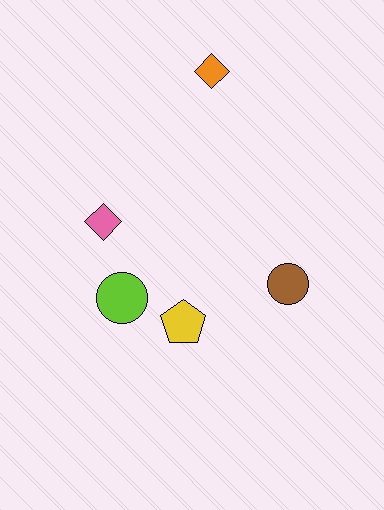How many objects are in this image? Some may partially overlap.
There are 5 objects.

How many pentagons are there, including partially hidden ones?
There is 1 pentagon.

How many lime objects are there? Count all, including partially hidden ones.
There is 1 lime object.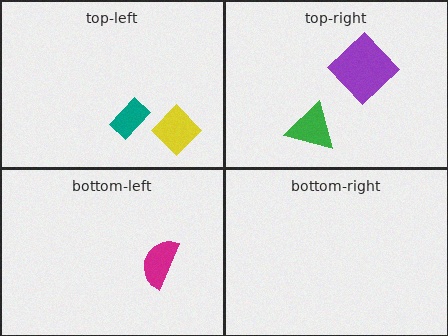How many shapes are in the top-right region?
2.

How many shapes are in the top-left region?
2.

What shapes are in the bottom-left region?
The magenta semicircle.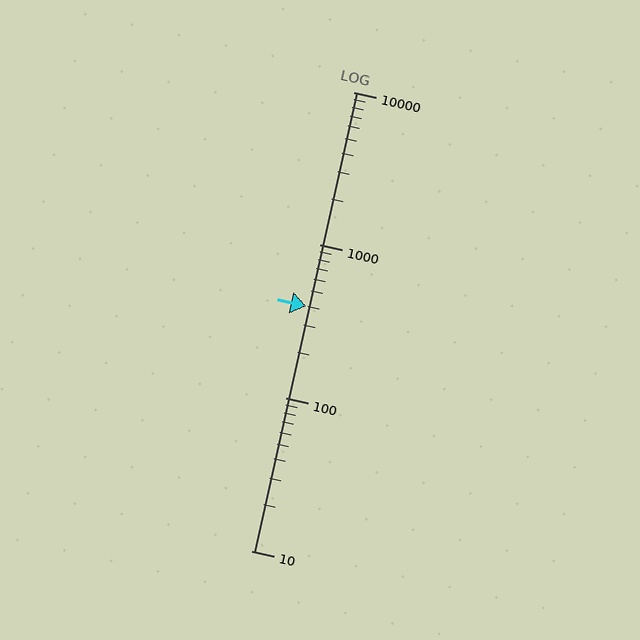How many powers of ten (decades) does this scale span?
The scale spans 3 decades, from 10 to 10000.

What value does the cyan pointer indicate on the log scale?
The pointer indicates approximately 400.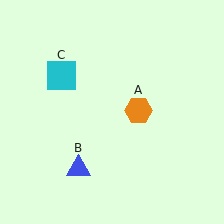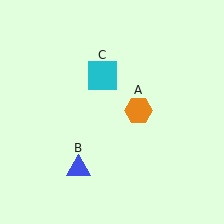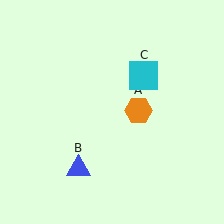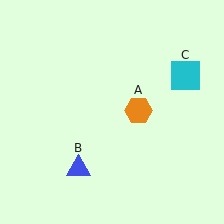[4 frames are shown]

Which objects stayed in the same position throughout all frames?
Orange hexagon (object A) and blue triangle (object B) remained stationary.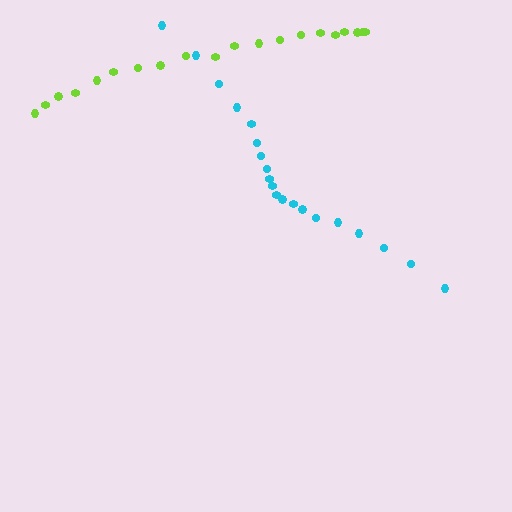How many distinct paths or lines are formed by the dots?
There are 2 distinct paths.